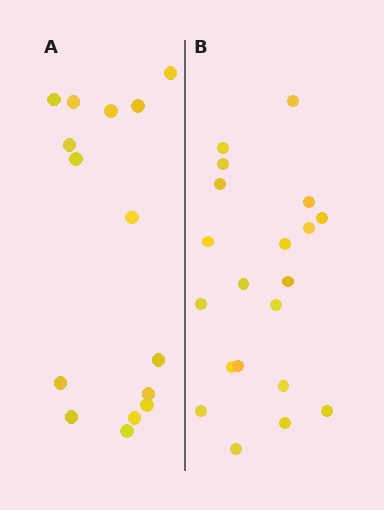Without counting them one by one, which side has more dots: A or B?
Region B (the right region) has more dots.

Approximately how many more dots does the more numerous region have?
Region B has about 5 more dots than region A.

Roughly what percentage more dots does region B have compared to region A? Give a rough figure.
About 35% more.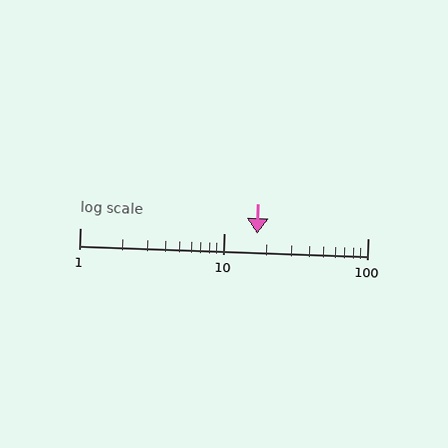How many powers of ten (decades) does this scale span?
The scale spans 2 decades, from 1 to 100.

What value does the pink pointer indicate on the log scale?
The pointer indicates approximately 17.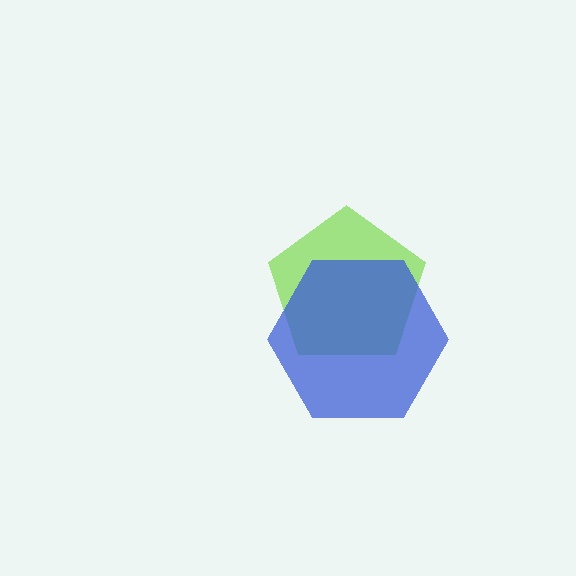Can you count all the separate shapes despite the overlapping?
Yes, there are 2 separate shapes.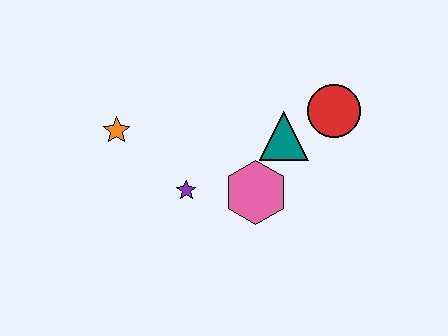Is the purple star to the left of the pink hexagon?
Yes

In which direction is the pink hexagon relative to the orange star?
The pink hexagon is to the right of the orange star.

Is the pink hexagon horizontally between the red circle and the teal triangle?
No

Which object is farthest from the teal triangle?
The orange star is farthest from the teal triangle.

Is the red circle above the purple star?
Yes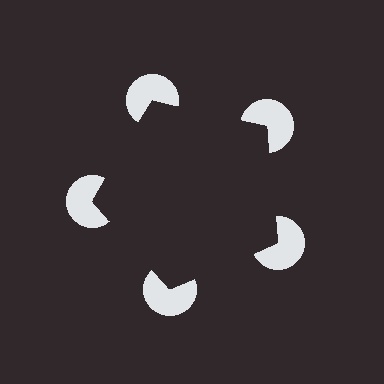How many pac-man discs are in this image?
There are 5 — one at each vertex of the illusory pentagon.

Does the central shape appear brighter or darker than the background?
It typically appears slightly darker than the background, even though no actual brightness change is drawn.